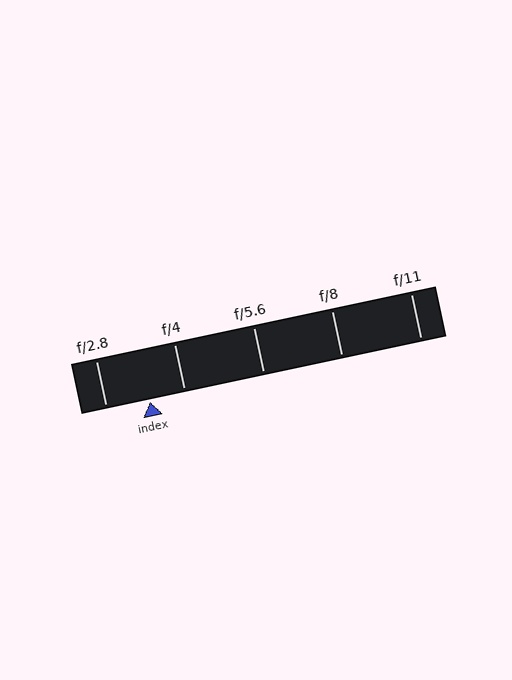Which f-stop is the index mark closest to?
The index mark is closest to f/4.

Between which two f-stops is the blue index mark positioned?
The index mark is between f/2.8 and f/4.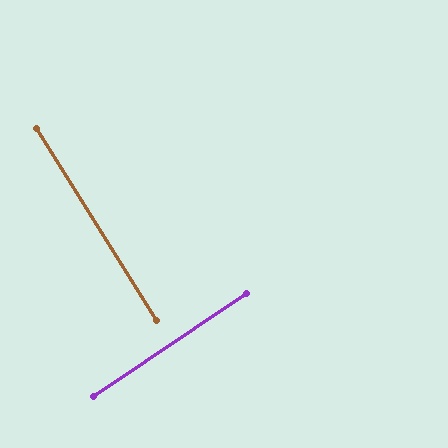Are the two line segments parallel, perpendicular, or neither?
Perpendicular — they meet at approximately 88°.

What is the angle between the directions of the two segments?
Approximately 88 degrees.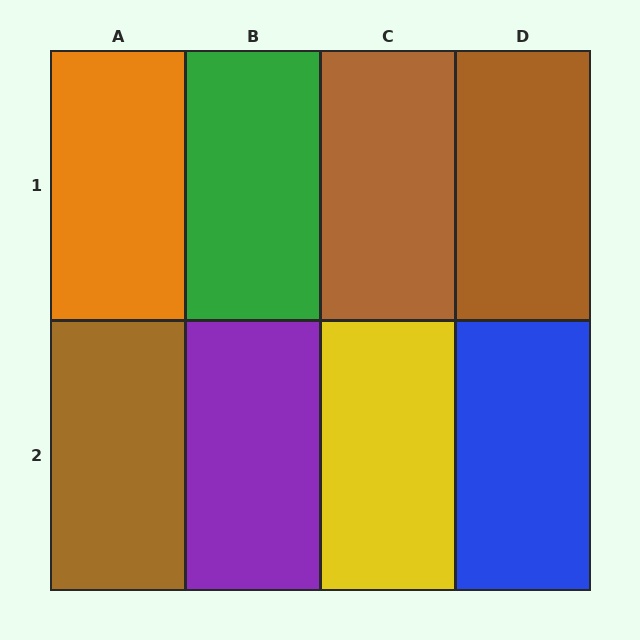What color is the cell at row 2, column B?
Purple.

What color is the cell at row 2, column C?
Yellow.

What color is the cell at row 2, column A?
Brown.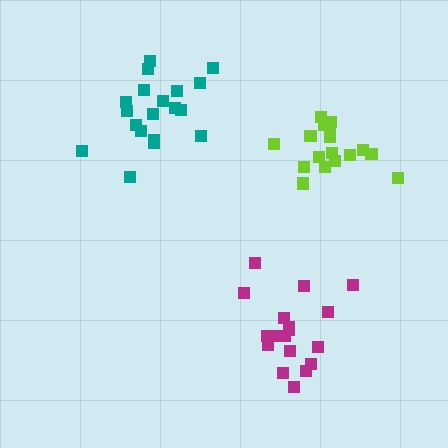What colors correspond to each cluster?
The clusters are colored: teal, lime, magenta.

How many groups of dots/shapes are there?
There are 3 groups.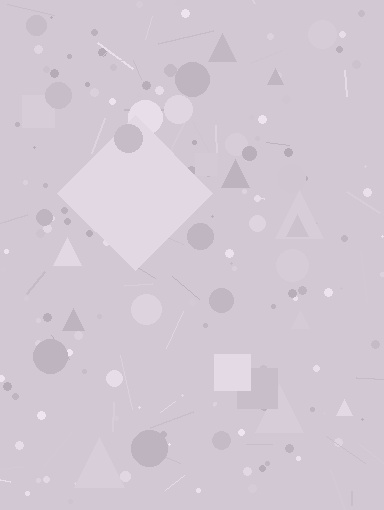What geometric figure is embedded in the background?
A diamond is embedded in the background.